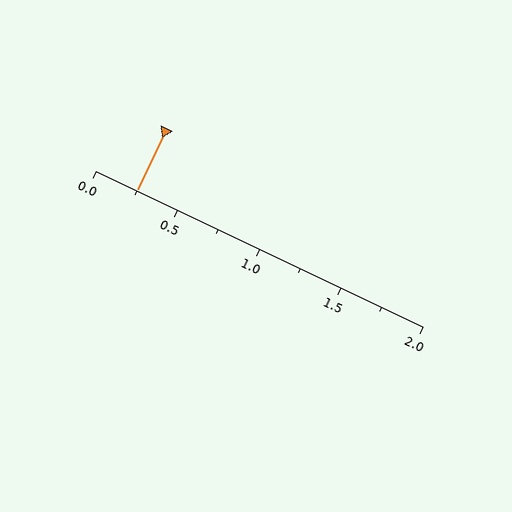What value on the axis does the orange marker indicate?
The marker indicates approximately 0.25.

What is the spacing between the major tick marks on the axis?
The major ticks are spaced 0.5 apart.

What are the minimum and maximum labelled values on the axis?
The axis runs from 0.0 to 2.0.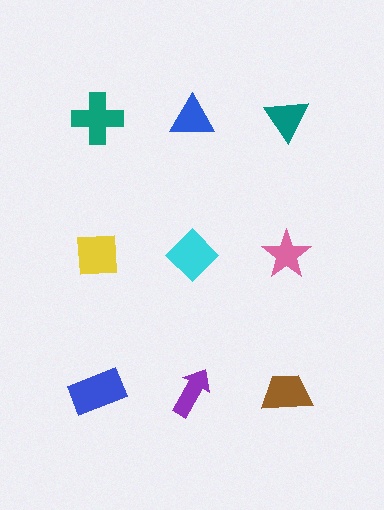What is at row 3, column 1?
A blue rectangle.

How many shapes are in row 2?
3 shapes.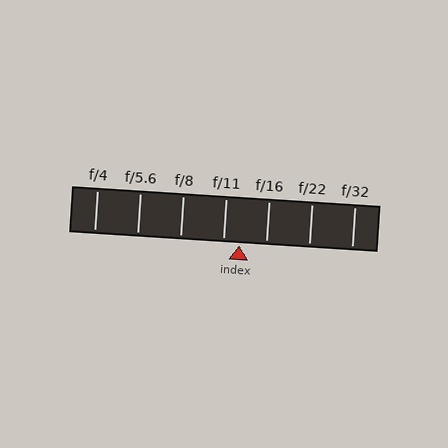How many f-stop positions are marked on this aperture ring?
There are 7 f-stop positions marked.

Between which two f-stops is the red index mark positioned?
The index mark is between f/11 and f/16.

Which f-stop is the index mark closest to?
The index mark is closest to f/11.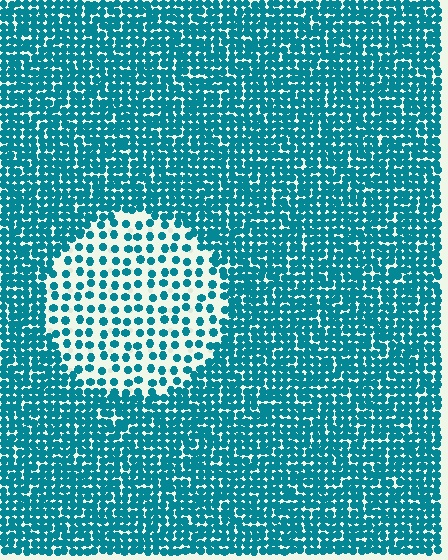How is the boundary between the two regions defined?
The boundary is defined by a change in element density (approximately 2.5x ratio). All elements are the same color, size, and shape.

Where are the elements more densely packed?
The elements are more densely packed outside the circle boundary.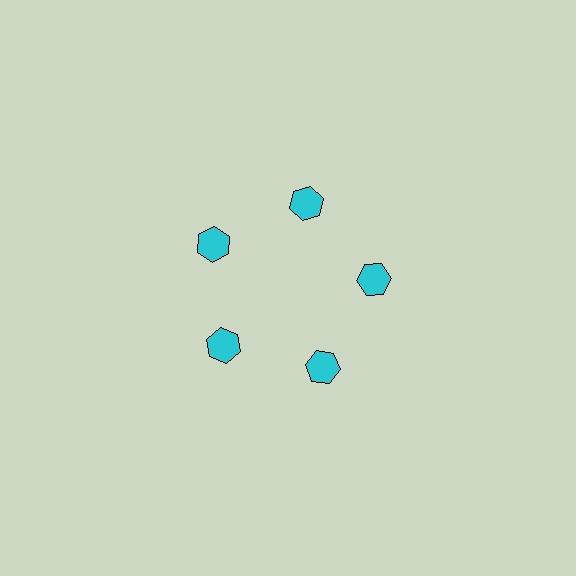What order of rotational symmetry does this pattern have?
This pattern has 5-fold rotational symmetry.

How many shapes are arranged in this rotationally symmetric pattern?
There are 5 shapes, arranged in 5 groups of 1.